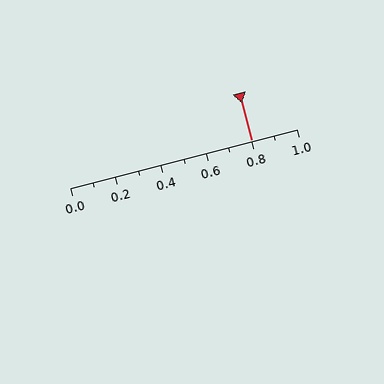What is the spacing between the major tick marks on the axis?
The major ticks are spaced 0.2 apart.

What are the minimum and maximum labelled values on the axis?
The axis runs from 0.0 to 1.0.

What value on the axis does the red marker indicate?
The marker indicates approximately 0.8.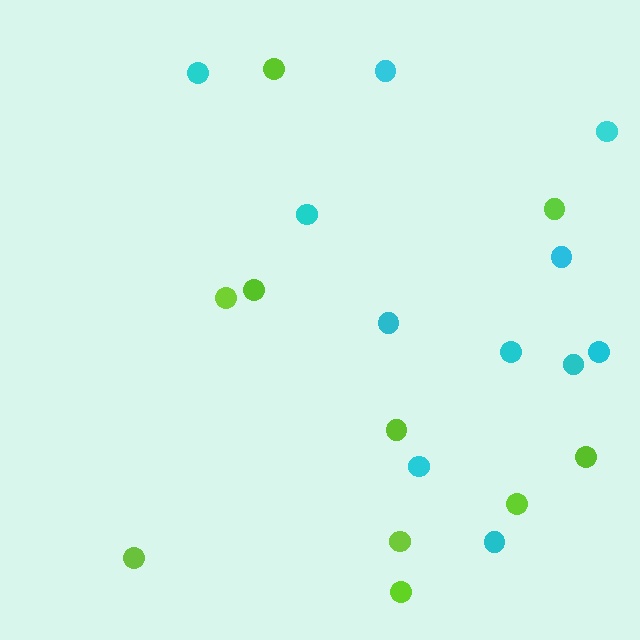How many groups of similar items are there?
There are 2 groups: one group of lime circles (10) and one group of cyan circles (11).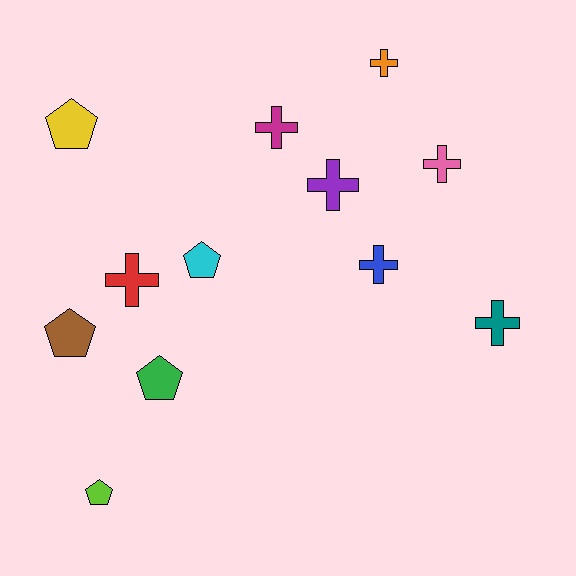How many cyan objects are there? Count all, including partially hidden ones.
There is 1 cyan object.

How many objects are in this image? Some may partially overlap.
There are 12 objects.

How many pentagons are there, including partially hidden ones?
There are 5 pentagons.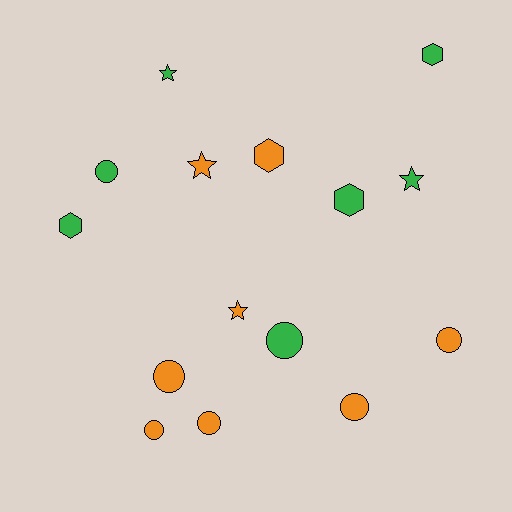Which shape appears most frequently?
Circle, with 7 objects.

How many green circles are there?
There are 2 green circles.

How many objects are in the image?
There are 15 objects.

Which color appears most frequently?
Orange, with 8 objects.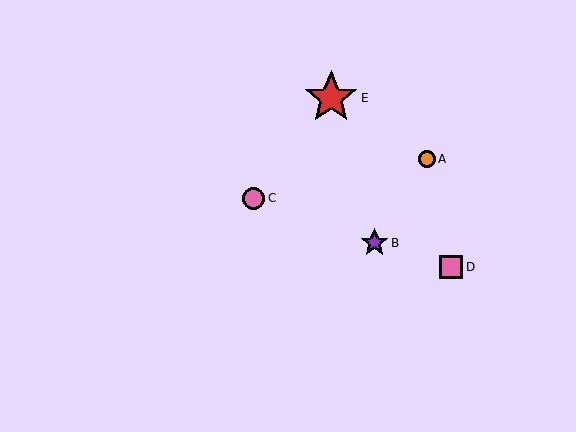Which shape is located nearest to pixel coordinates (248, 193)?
The pink circle (labeled C) at (254, 198) is nearest to that location.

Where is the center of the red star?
The center of the red star is at (331, 98).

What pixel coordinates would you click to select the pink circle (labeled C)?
Click at (254, 198) to select the pink circle C.